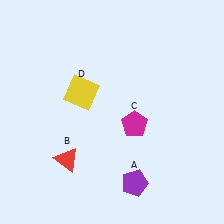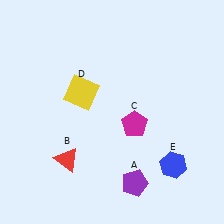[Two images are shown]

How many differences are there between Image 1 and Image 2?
There is 1 difference between the two images.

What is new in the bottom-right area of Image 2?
A blue hexagon (E) was added in the bottom-right area of Image 2.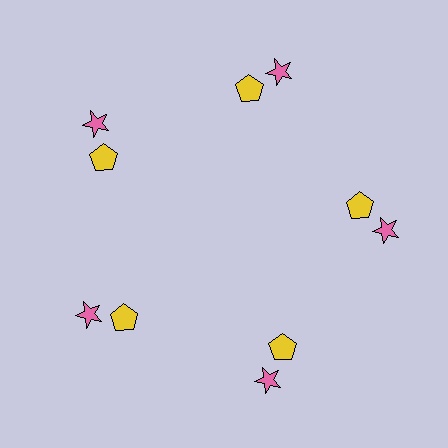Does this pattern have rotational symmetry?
Yes, this pattern has 5-fold rotational symmetry. It looks the same after rotating 72 degrees around the center.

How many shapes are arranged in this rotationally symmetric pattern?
There are 10 shapes, arranged in 5 groups of 2.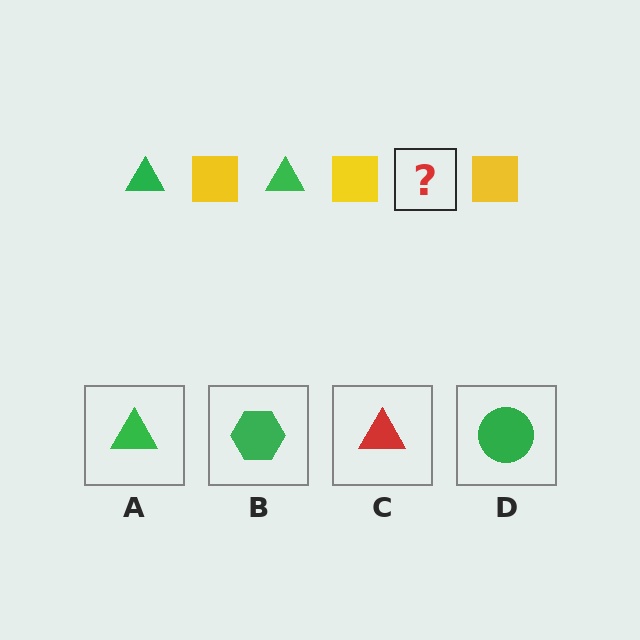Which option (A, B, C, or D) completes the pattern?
A.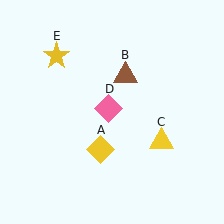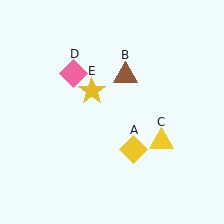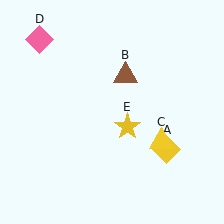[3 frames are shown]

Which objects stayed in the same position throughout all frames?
Brown triangle (object B) and yellow triangle (object C) remained stationary.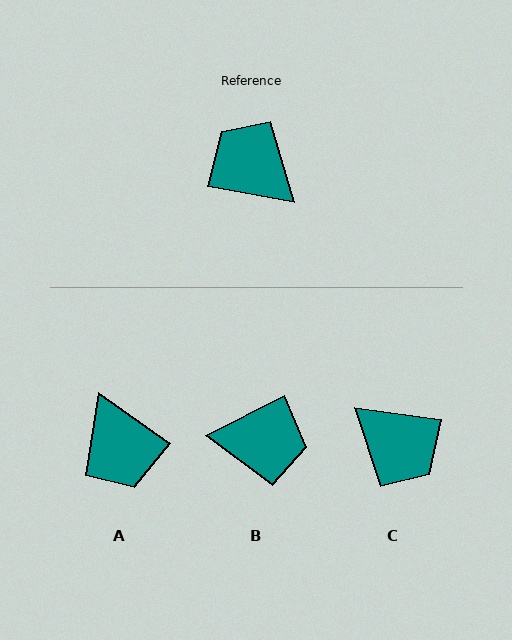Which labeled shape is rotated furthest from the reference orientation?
C, about 178 degrees away.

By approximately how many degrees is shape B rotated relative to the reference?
Approximately 143 degrees clockwise.